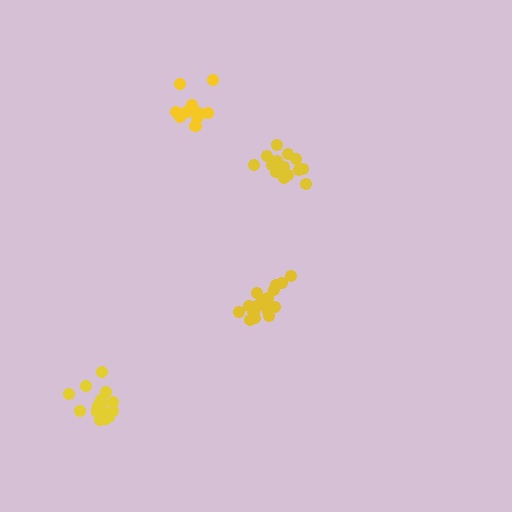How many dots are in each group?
Group 1: 20 dots, Group 2: 14 dots, Group 3: 17 dots, Group 4: 18 dots (69 total).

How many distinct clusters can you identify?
There are 4 distinct clusters.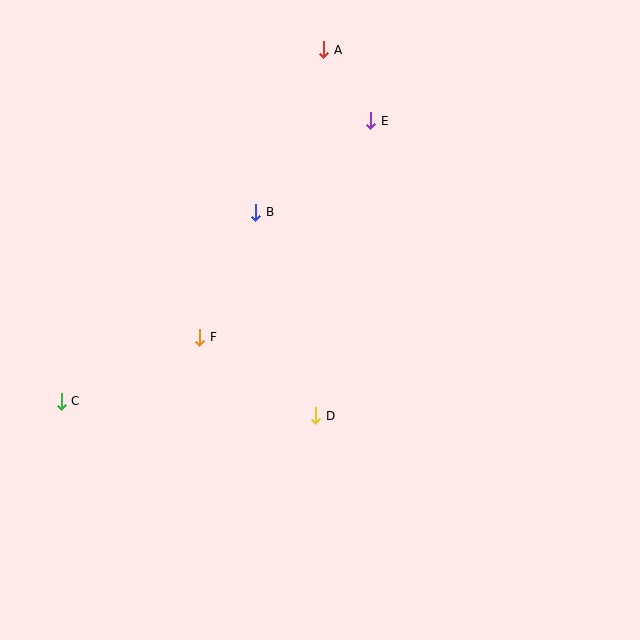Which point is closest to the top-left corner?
Point A is closest to the top-left corner.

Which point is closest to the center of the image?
Point D at (316, 416) is closest to the center.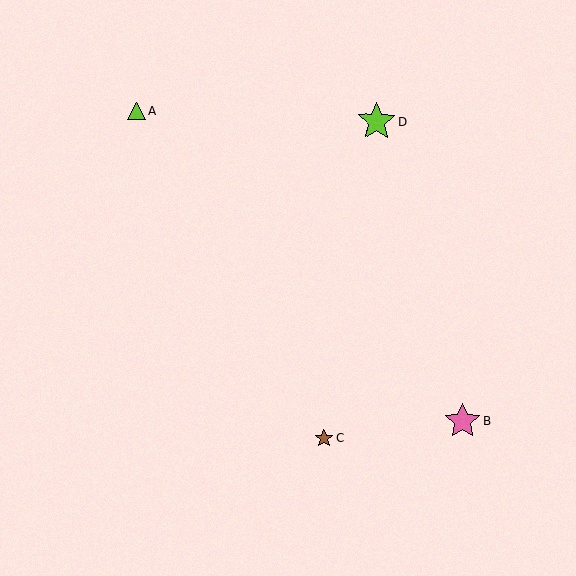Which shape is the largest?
The lime star (labeled D) is the largest.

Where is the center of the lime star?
The center of the lime star is at (376, 121).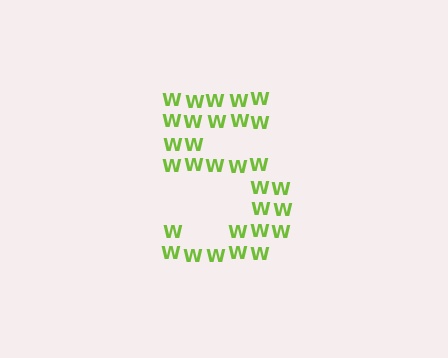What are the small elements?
The small elements are letter W's.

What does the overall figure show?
The overall figure shows the digit 5.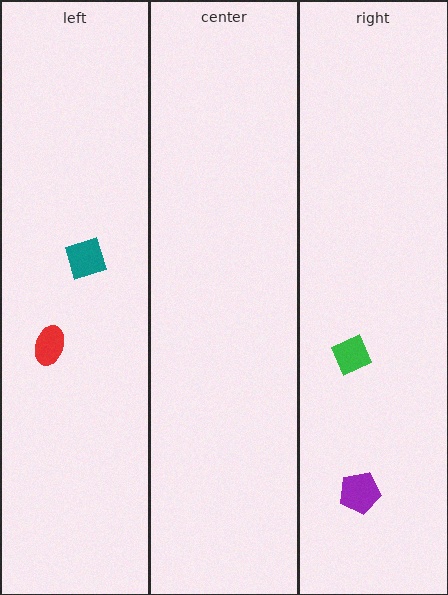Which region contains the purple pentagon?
The right region.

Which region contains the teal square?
The left region.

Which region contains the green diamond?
The right region.